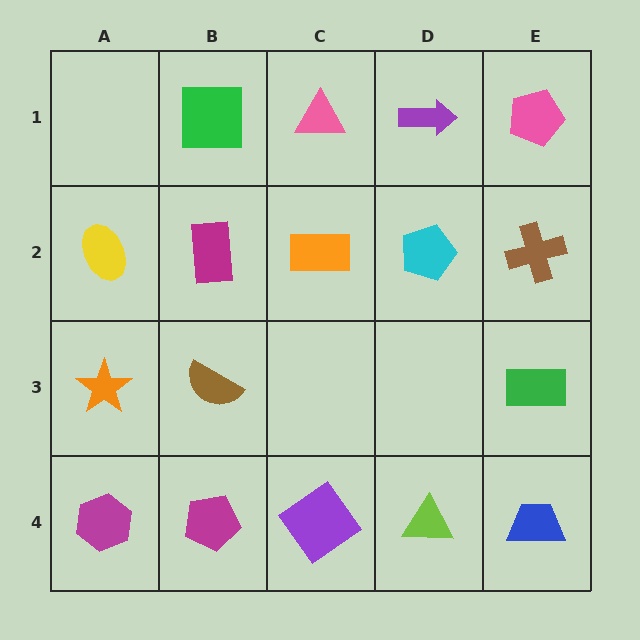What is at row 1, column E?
A pink pentagon.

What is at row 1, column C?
A pink triangle.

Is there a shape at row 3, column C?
No, that cell is empty.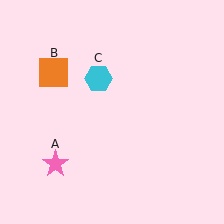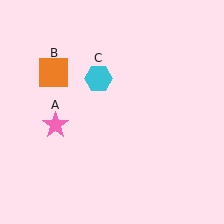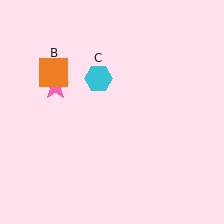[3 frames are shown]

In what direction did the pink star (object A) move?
The pink star (object A) moved up.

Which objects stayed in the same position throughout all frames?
Orange square (object B) and cyan hexagon (object C) remained stationary.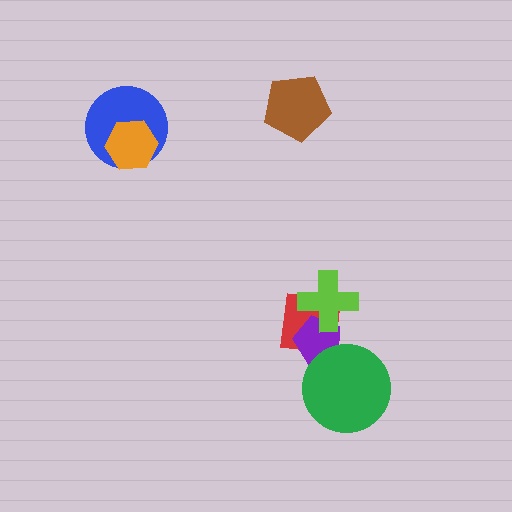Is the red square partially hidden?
Yes, it is partially covered by another shape.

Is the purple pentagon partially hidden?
Yes, it is partially covered by another shape.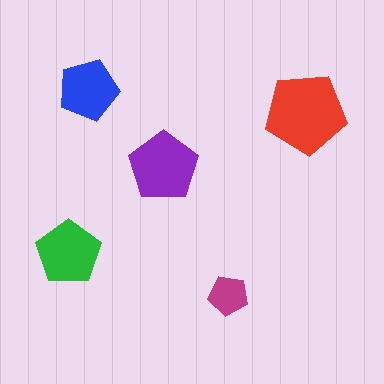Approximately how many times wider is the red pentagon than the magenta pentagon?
About 2 times wider.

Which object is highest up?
The blue pentagon is topmost.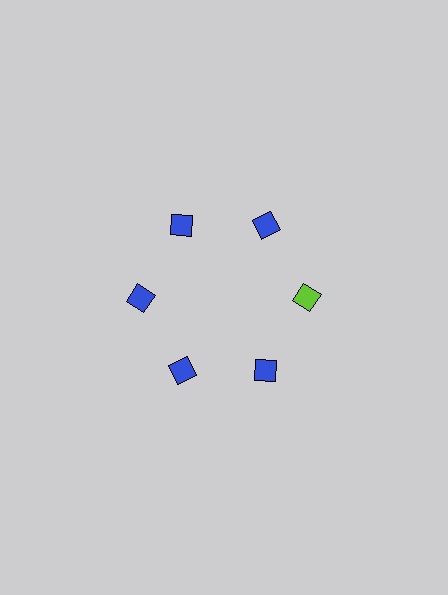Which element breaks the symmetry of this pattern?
The lime diamond at roughly the 3 o'clock position breaks the symmetry. All other shapes are blue diamonds.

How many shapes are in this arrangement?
There are 6 shapes arranged in a ring pattern.